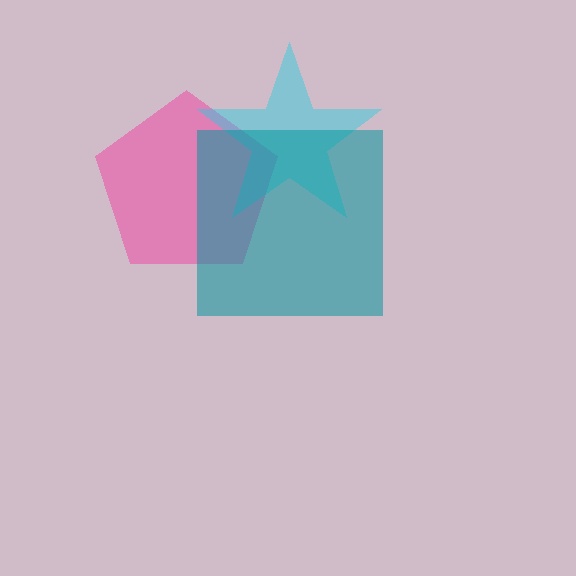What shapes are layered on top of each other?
The layered shapes are: a pink pentagon, a cyan star, a teal square.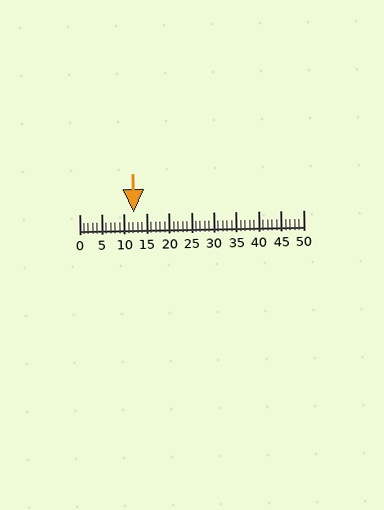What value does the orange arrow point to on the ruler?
The orange arrow points to approximately 12.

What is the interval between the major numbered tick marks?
The major tick marks are spaced 5 units apart.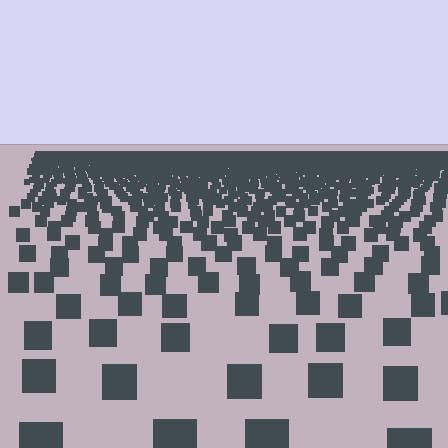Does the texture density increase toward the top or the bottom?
Density increases toward the top.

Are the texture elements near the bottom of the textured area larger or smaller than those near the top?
Larger. Near the bottom, elements are closer to the viewer and appear at a bigger on-screen size.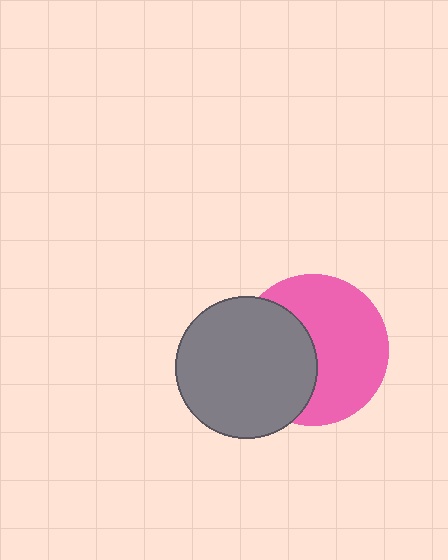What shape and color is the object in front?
The object in front is a gray circle.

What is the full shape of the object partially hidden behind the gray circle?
The partially hidden object is a pink circle.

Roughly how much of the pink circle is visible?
About half of it is visible (roughly 60%).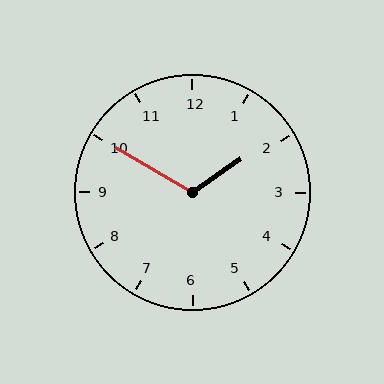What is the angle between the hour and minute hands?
Approximately 115 degrees.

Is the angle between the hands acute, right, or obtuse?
It is obtuse.